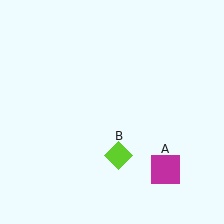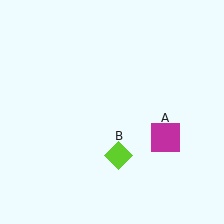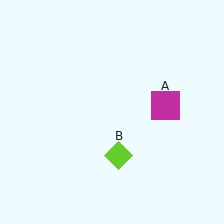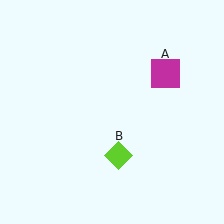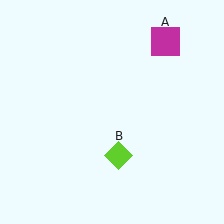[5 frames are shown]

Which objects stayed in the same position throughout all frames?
Lime diamond (object B) remained stationary.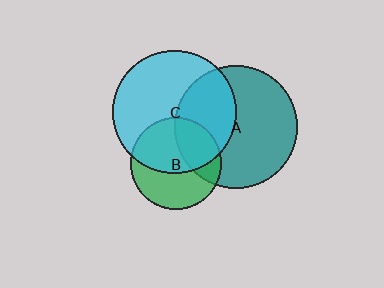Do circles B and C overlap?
Yes.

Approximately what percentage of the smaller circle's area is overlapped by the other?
Approximately 55%.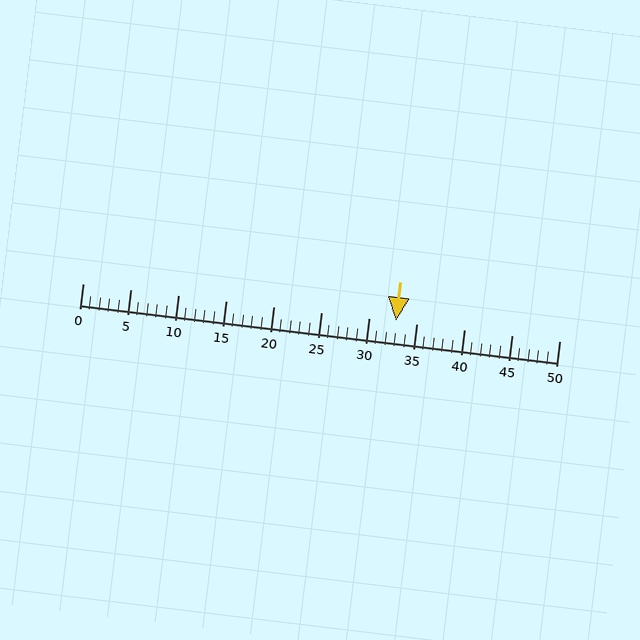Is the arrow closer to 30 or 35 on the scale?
The arrow is closer to 35.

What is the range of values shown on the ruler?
The ruler shows values from 0 to 50.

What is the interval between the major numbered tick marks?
The major tick marks are spaced 5 units apart.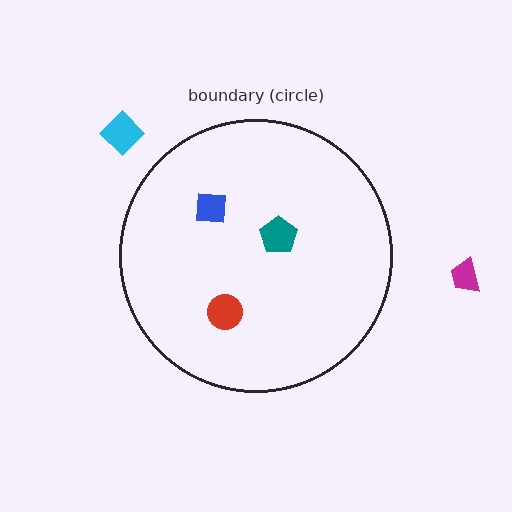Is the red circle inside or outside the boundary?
Inside.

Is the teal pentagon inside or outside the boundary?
Inside.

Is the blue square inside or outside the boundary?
Inside.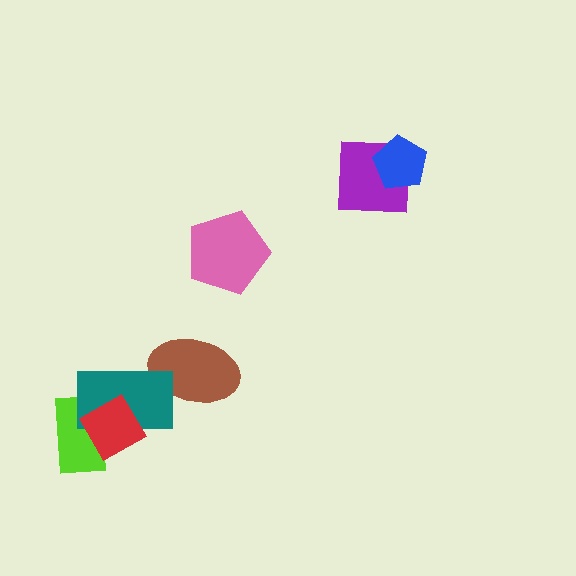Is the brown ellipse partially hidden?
Yes, it is partially covered by another shape.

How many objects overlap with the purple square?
1 object overlaps with the purple square.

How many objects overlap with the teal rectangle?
3 objects overlap with the teal rectangle.